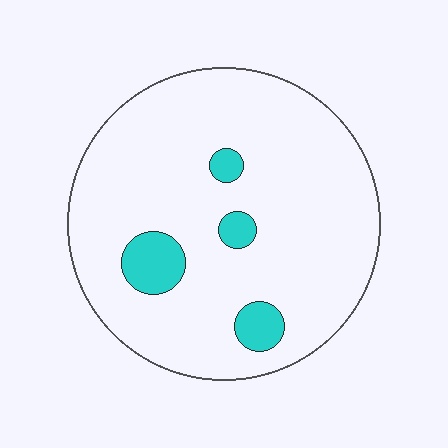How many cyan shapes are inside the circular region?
4.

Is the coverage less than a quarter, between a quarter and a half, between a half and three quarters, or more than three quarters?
Less than a quarter.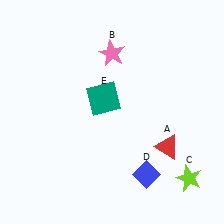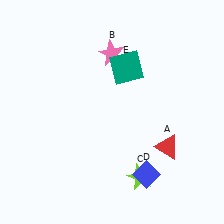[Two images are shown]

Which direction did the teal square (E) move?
The teal square (E) moved up.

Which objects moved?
The objects that moved are: the lime star (C), the teal square (E).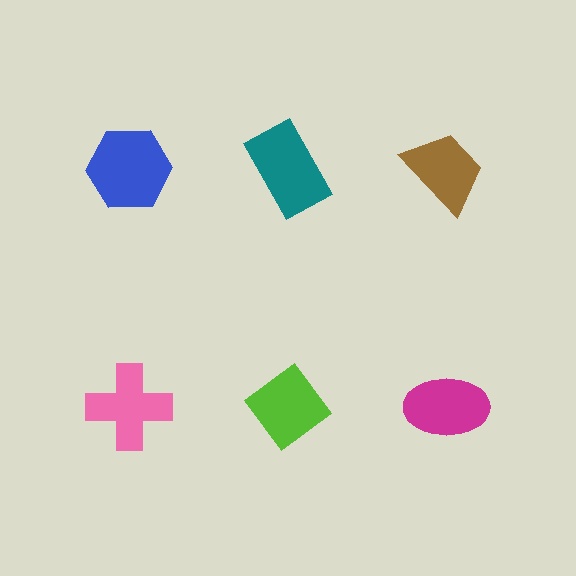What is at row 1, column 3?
A brown trapezoid.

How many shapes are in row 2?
3 shapes.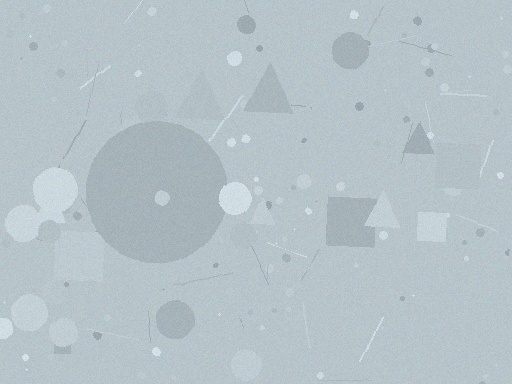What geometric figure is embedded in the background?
A circle is embedded in the background.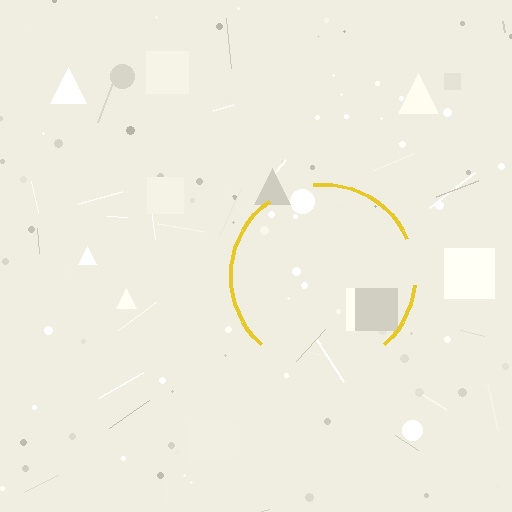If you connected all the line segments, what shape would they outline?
They would outline a circle.